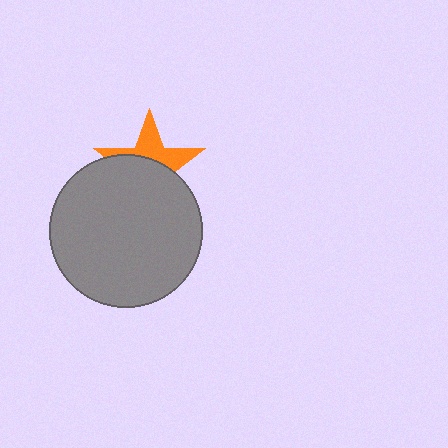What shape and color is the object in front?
The object in front is a gray circle.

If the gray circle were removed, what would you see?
You would see the complete orange star.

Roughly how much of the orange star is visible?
A small part of it is visible (roughly 42%).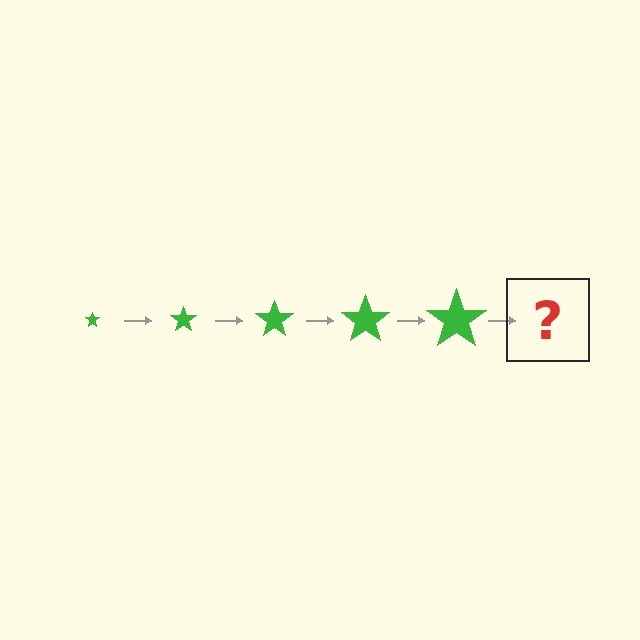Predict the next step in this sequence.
The next step is a green star, larger than the previous one.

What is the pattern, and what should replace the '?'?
The pattern is that the star gets progressively larger each step. The '?' should be a green star, larger than the previous one.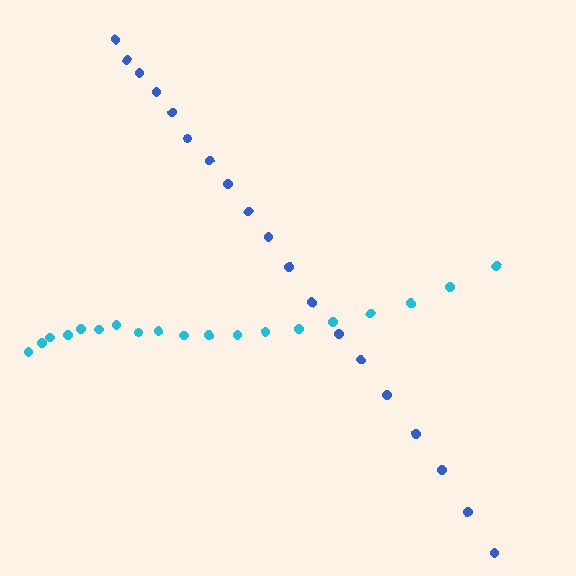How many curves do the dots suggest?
There are 2 distinct paths.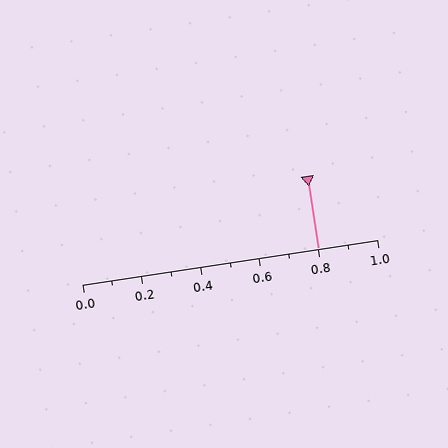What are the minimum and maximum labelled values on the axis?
The axis runs from 0.0 to 1.0.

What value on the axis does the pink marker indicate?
The marker indicates approximately 0.8.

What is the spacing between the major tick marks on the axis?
The major ticks are spaced 0.2 apart.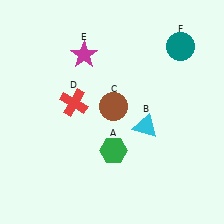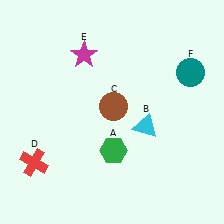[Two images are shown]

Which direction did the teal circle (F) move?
The teal circle (F) moved down.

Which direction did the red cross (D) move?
The red cross (D) moved down.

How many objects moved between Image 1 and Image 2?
2 objects moved between the two images.